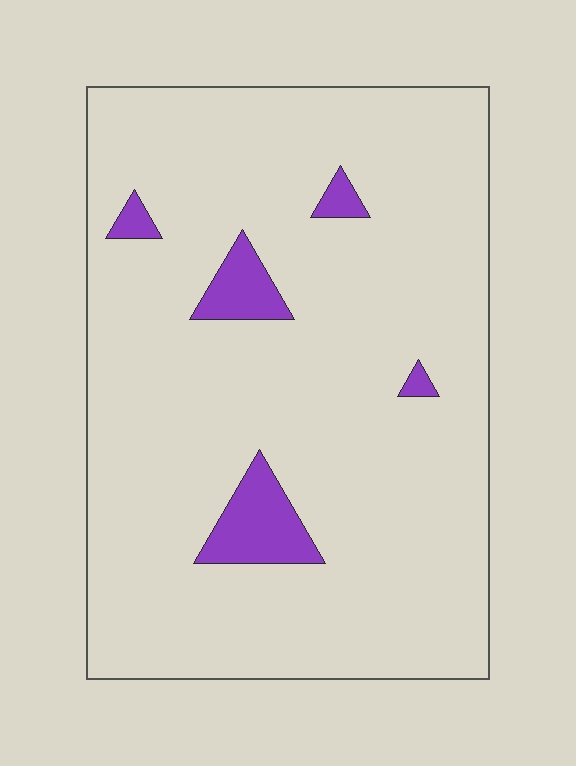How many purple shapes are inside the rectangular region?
5.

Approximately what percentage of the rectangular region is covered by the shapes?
Approximately 5%.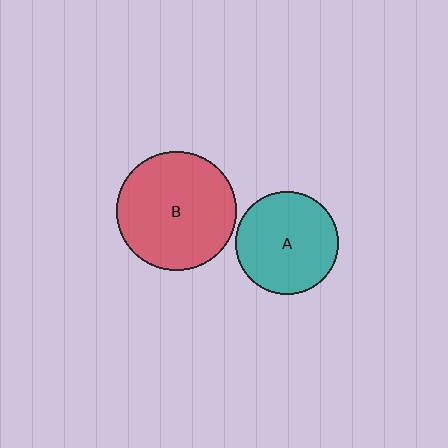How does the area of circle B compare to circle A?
Approximately 1.4 times.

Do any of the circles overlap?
No, none of the circles overlap.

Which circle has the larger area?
Circle B (red).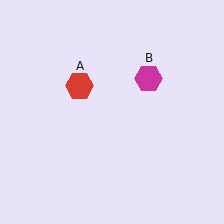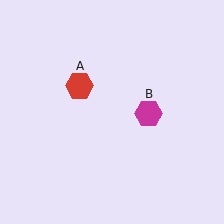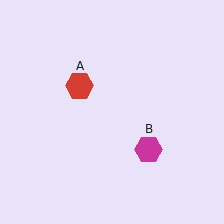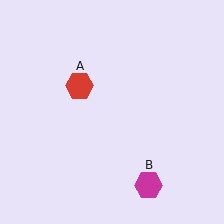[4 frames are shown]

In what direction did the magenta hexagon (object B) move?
The magenta hexagon (object B) moved down.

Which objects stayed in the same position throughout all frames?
Red hexagon (object A) remained stationary.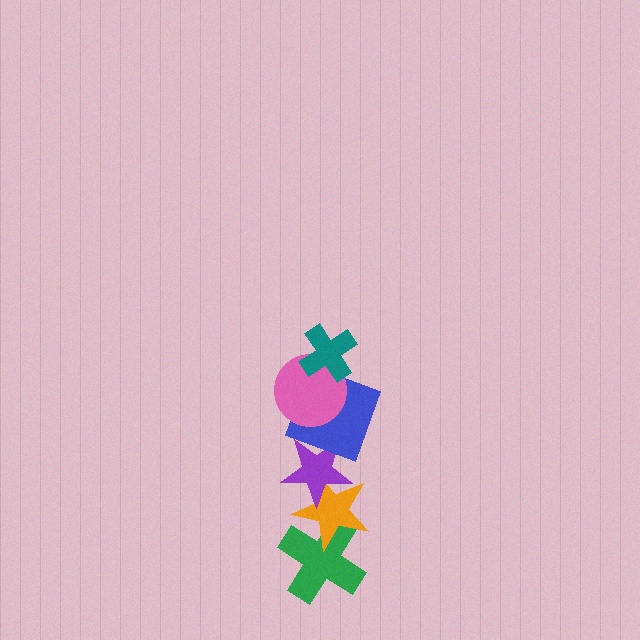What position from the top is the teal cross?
The teal cross is 1st from the top.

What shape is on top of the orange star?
The purple star is on top of the orange star.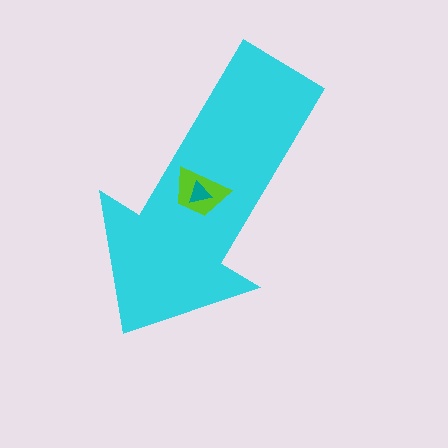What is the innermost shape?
The teal triangle.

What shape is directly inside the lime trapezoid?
The teal triangle.